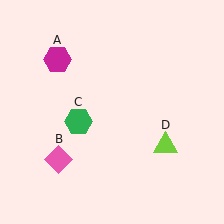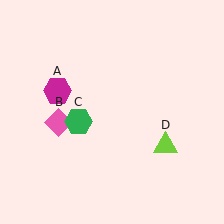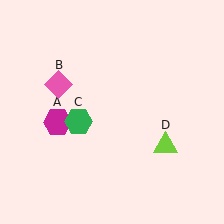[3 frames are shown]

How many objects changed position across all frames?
2 objects changed position: magenta hexagon (object A), pink diamond (object B).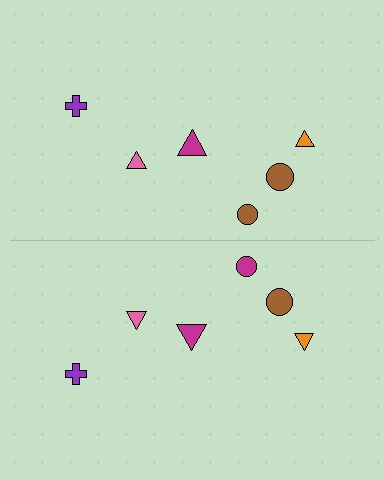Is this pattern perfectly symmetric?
No, the pattern is not perfectly symmetric. The magenta circle on the bottom side breaks the symmetry — its mirror counterpart is brown.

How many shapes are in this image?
There are 12 shapes in this image.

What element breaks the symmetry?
The magenta circle on the bottom side breaks the symmetry — its mirror counterpart is brown.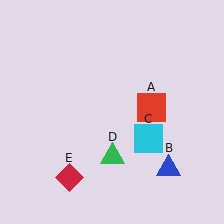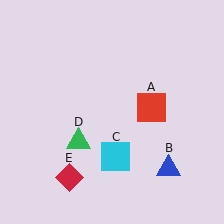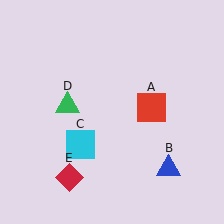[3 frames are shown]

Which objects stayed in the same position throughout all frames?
Red square (object A) and blue triangle (object B) and red diamond (object E) remained stationary.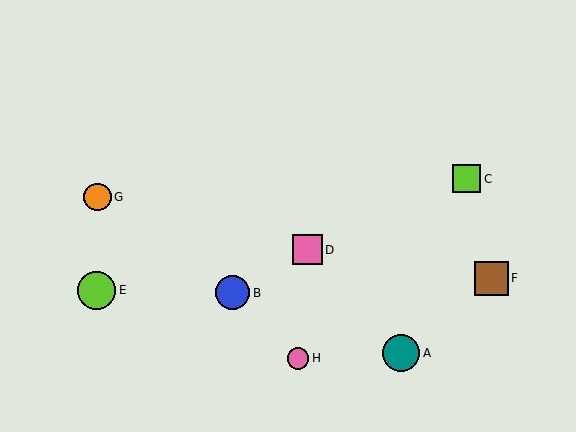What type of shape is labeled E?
Shape E is a lime circle.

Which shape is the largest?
The lime circle (labeled E) is the largest.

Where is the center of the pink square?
The center of the pink square is at (307, 250).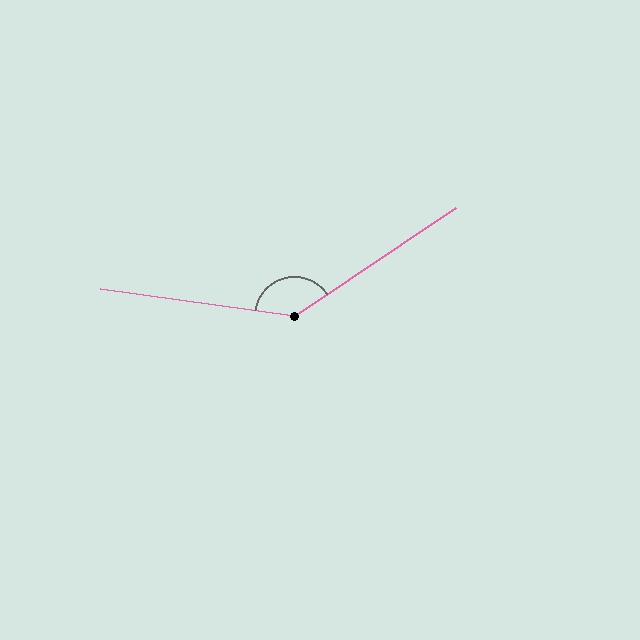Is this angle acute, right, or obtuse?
It is obtuse.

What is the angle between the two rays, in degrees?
Approximately 138 degrees.